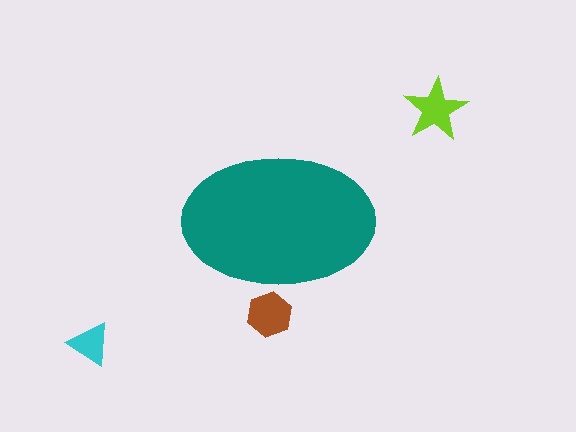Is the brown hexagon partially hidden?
Yes, the brown hexagon is partially hidden behind the teal ellipse.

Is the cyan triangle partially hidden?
No, the cyan triangle is fully visible.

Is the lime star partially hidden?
No, the lime star is fully visible.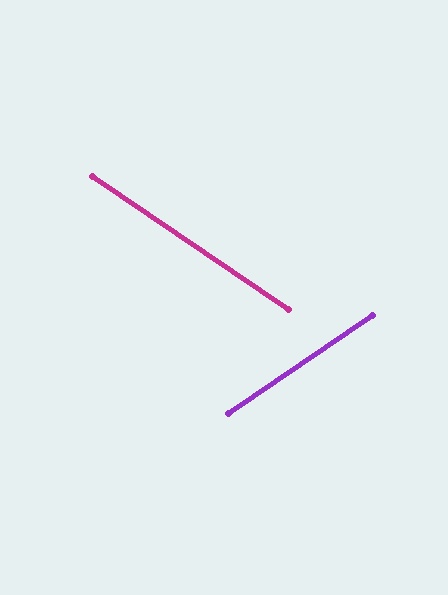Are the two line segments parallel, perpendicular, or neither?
Neither parallel nor perpendicular — they differ by about 68°.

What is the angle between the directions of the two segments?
Approximately 68 degrees.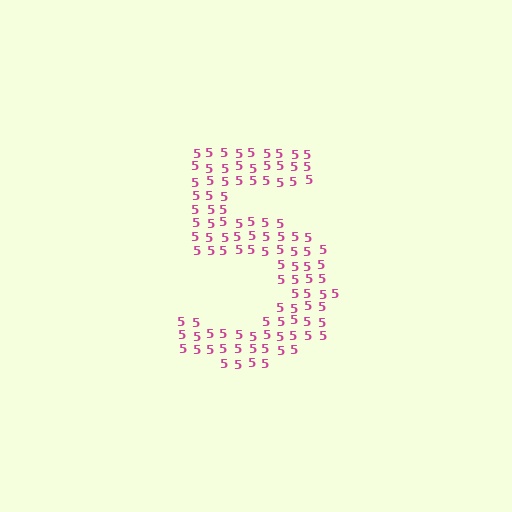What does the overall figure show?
The overall figure shows the digit 5.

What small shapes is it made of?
It is made of small digit 5's.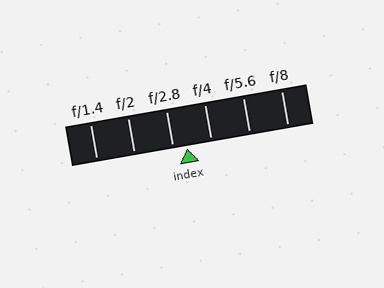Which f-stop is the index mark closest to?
The index mark is closest to f/2.8.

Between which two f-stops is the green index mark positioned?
The index mark is between f/2.8 and f/4.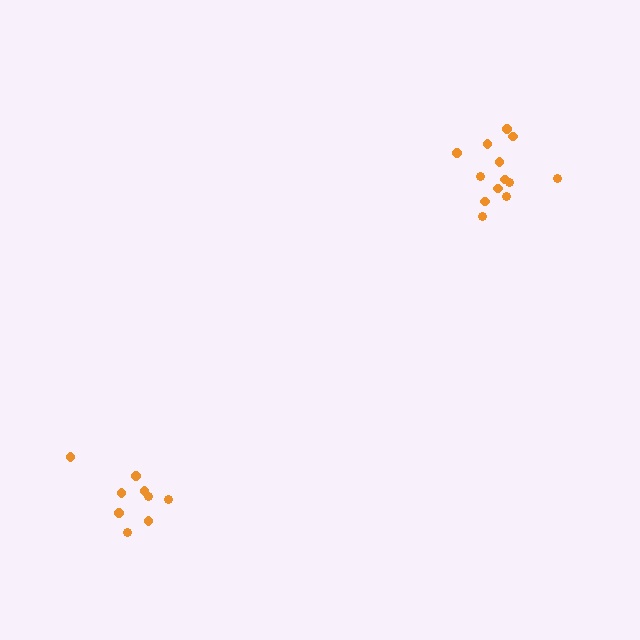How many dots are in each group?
Group 1: 13 dots, Group 2: 9 dots (22 total).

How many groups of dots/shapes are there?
There are 2 groups.